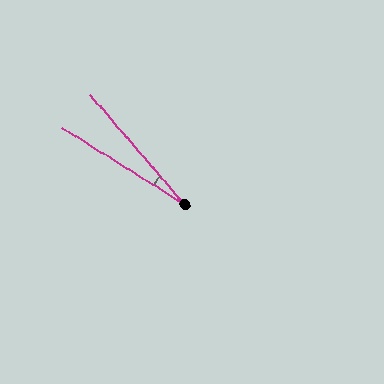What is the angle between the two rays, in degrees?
Approximately 17 degrees.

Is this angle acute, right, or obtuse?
It is acute.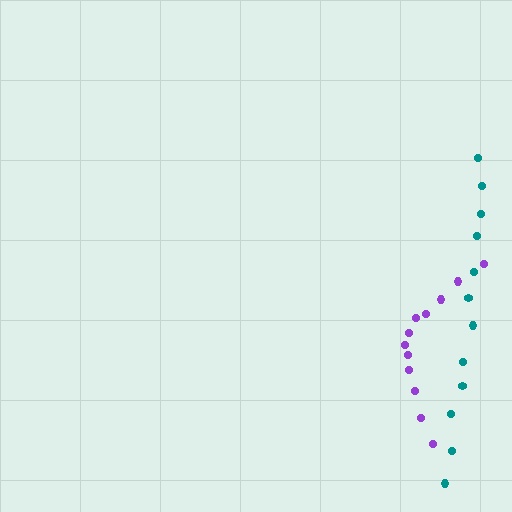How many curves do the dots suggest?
There are 2 distinct paths.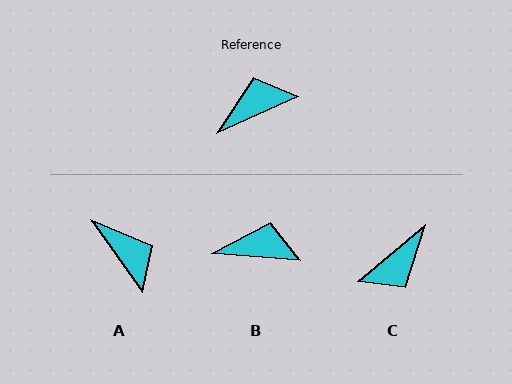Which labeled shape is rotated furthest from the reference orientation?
C, about 165 degrees away.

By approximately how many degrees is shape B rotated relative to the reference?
Approximately 29 degrees clockwise.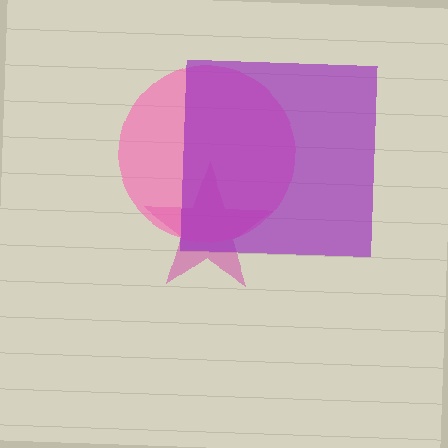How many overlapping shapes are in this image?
There are 3 overlapping shapes in the image.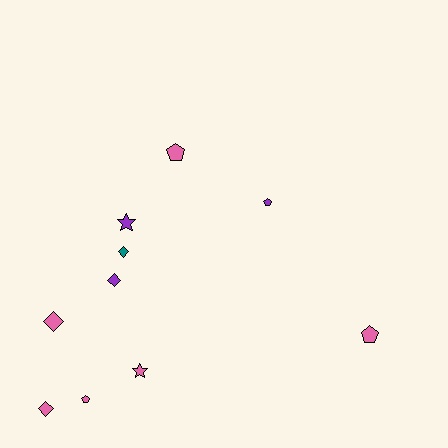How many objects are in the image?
There are 10 objects.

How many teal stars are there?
There are no teal stars.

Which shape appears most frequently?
Pentagon, with 4 objects.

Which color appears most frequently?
Pink, with 6 objects.